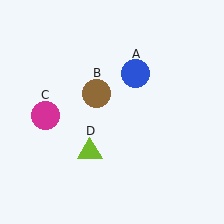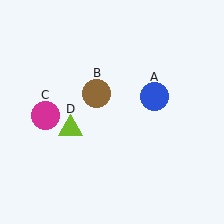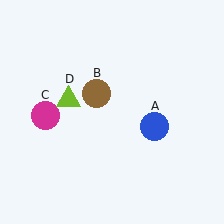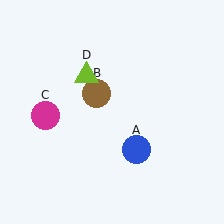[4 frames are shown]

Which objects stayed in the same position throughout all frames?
Brown circle (object B) and magenta circle (object C) remained stationary.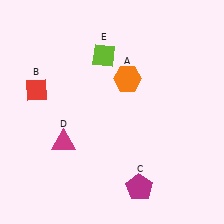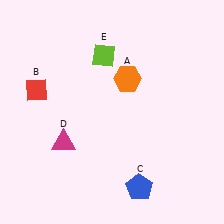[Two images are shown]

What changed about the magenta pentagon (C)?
In Image 1, C is magenta. In Image 2, it changed to blue.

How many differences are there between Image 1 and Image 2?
There is 1 difference between the two images.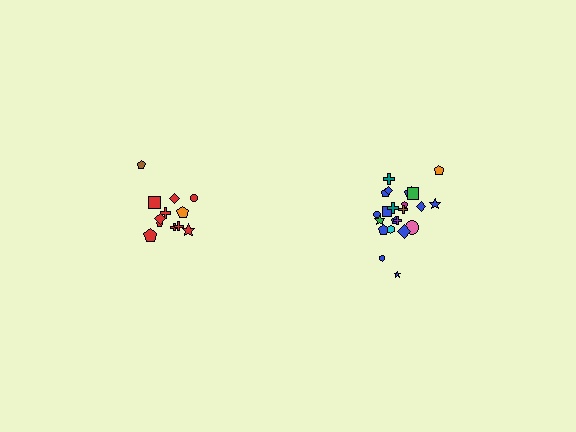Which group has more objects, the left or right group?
The right group.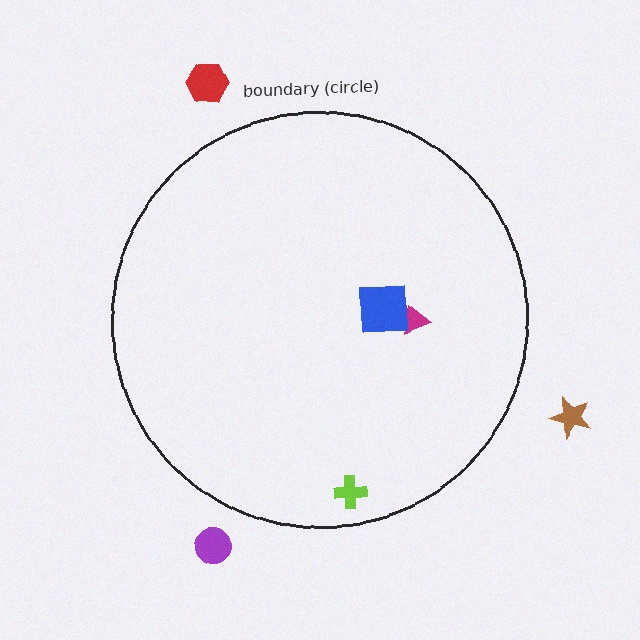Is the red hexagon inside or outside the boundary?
Outside.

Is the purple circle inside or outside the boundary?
Outside.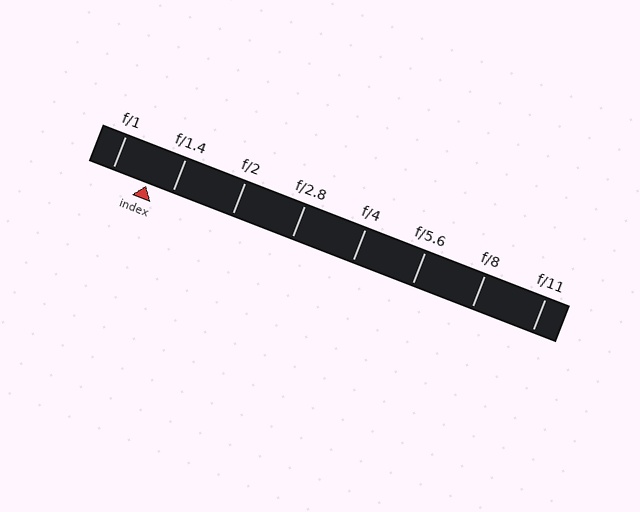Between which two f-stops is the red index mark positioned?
The index mark is between f/1 and f/1.4.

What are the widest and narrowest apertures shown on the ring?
The widest aperture shown is f/1 and the narrowest is f/11.